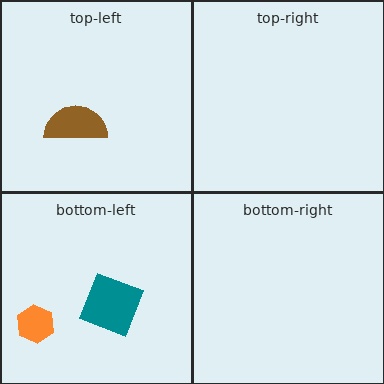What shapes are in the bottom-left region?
The teal square, the orange hexagon.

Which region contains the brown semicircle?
The top-left region.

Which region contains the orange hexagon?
The bottom-left region.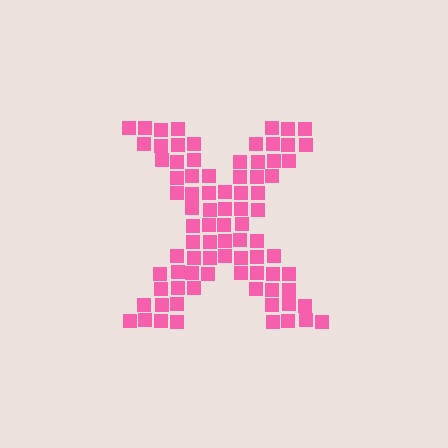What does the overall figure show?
The overall figure shows the letter X.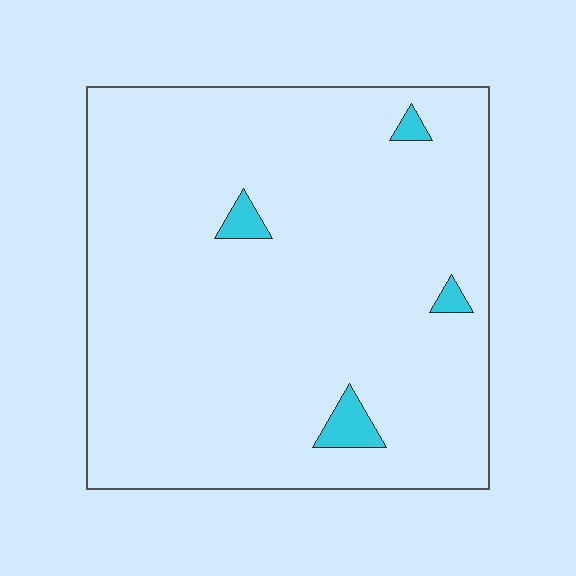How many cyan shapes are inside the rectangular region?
4.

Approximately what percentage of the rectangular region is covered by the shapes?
Approximately 5%.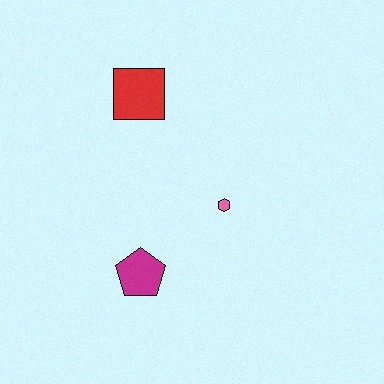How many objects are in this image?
There are 3 objects.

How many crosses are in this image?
There are no crosses.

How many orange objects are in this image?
There are no orange objects.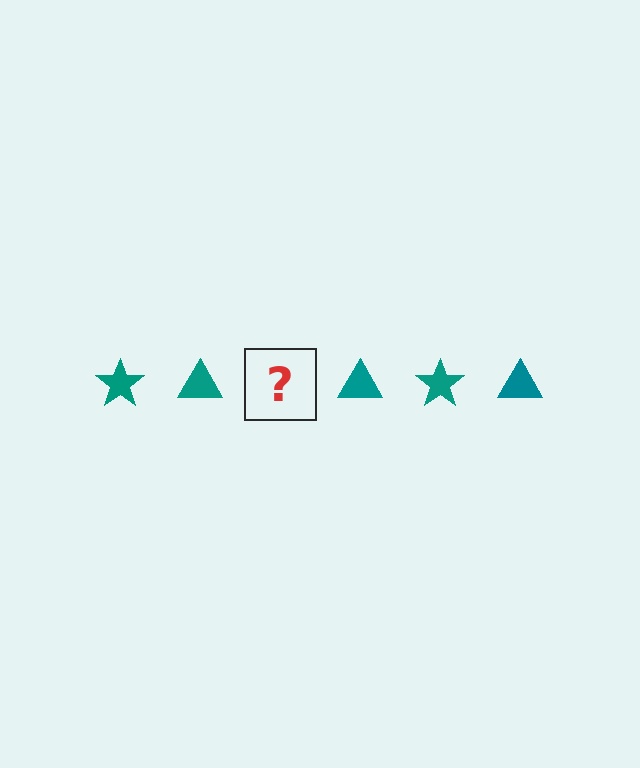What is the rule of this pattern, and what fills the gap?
The rule is that the pattern cycles through star, triangle shapes in teal. The gap should be filled with a teal star.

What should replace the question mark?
The question mark should be replaced with a teal star.